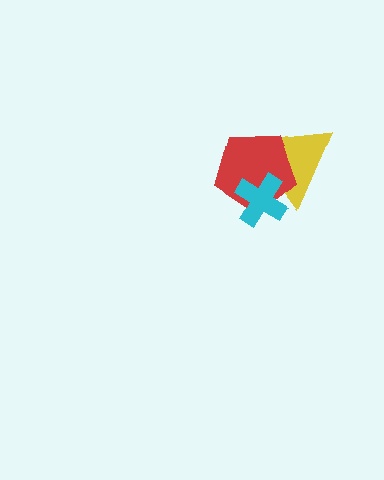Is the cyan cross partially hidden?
No, no other shape covers it.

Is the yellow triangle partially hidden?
Yes, it is partially covered by another shape.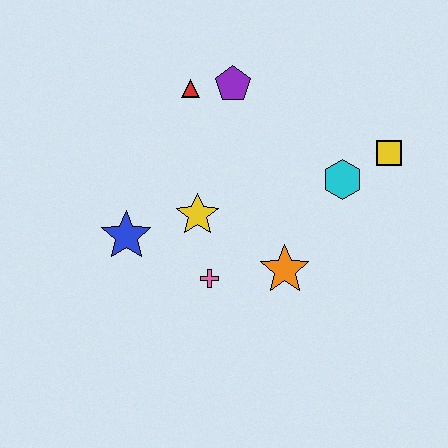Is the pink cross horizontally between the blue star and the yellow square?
Yes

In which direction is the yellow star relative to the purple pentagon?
The yellow star is below the purple pentagon.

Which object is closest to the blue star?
The yellow star is closest to the blue star.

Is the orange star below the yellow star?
Yes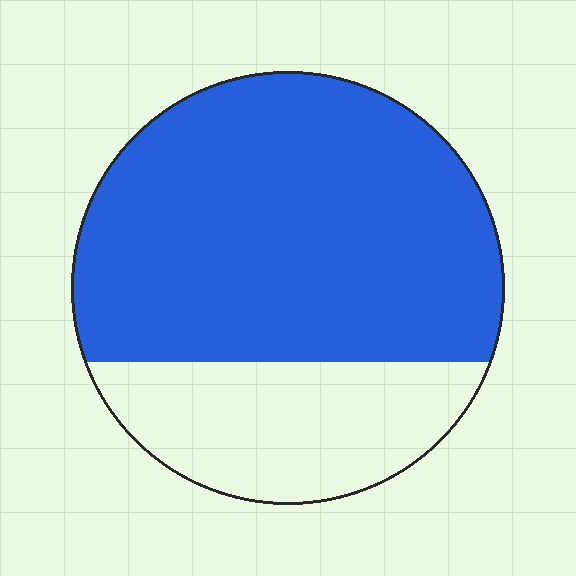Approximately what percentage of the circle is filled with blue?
Approximately 70%.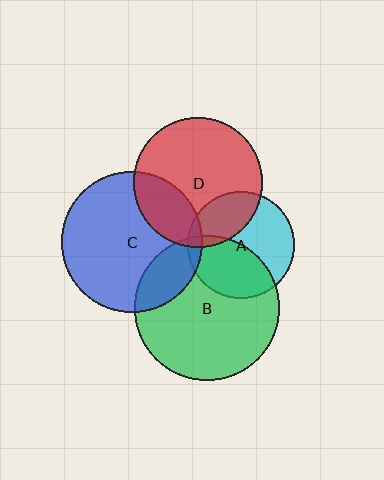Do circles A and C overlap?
Yes.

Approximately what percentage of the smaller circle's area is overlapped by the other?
Approximately 5%.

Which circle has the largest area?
Circle B (green).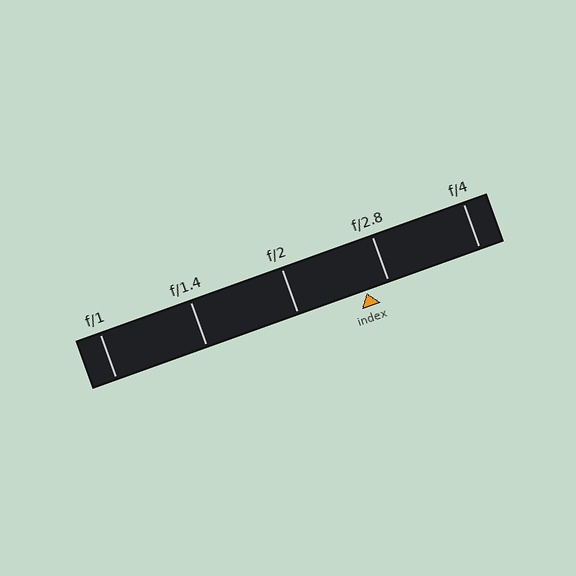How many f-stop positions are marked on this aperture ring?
There are 5 f-stop positions marked.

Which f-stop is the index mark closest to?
The index mark is closest to f/2.8.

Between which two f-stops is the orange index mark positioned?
The index mark is between f/2 and f/2.8.